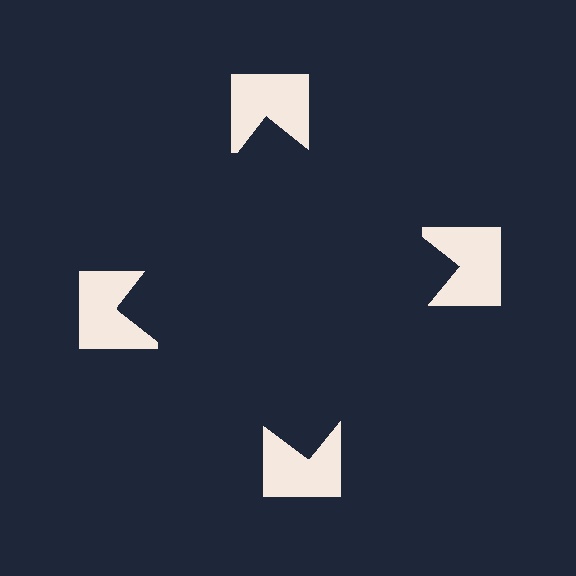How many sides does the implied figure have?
4 sides.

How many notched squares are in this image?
There are 4 — one at each vertex of the illusory square.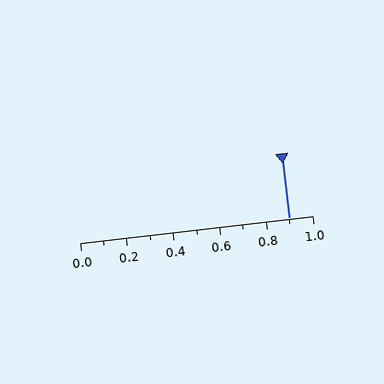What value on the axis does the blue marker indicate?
The marker indicates approximately 0.9.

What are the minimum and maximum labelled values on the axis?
The axis runs from 0.0 to 1.0.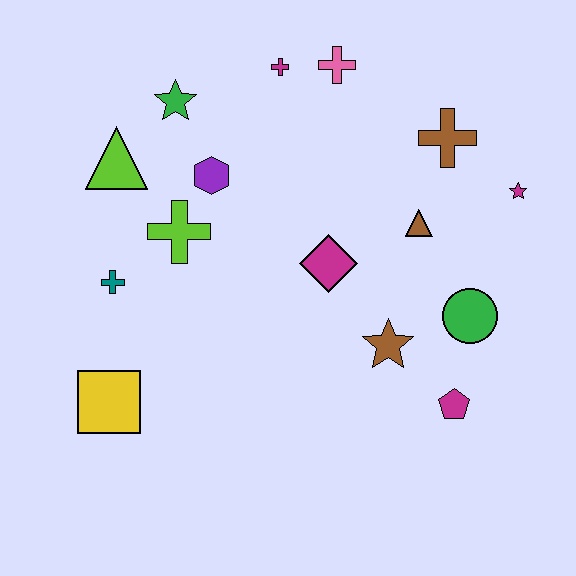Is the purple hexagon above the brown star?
Yes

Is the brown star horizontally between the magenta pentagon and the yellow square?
Yes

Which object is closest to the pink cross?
The magenta cross is closest to the pink cross.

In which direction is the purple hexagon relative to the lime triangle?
The purple hexagon is to the right of the lime triangle.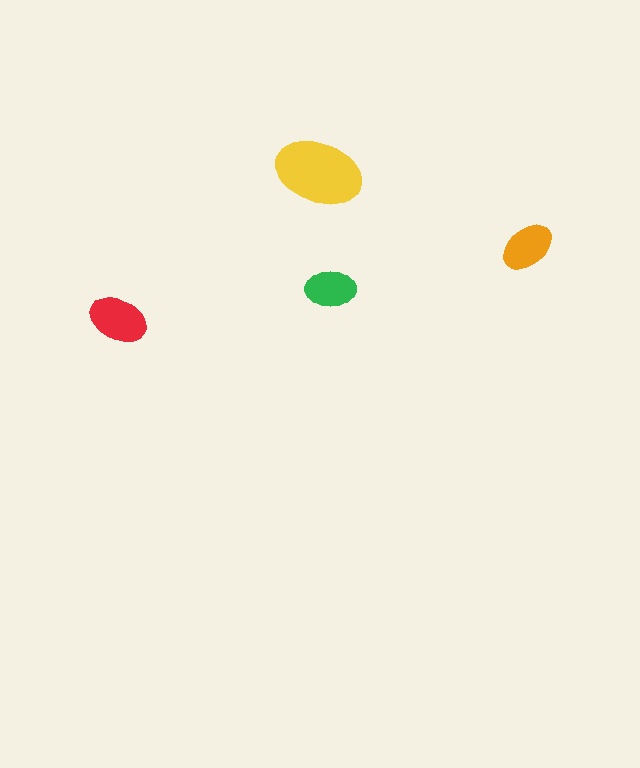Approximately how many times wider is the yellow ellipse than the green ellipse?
About 1.5 times wider.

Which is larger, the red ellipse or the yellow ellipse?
The yellow one.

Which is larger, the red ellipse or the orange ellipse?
The red one.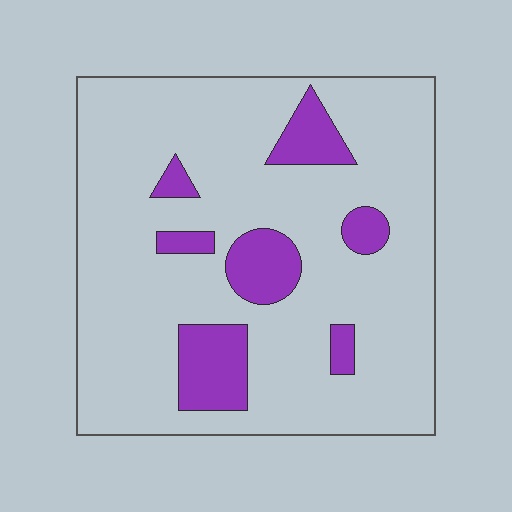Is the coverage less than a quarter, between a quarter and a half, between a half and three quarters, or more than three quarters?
Less than a quarter.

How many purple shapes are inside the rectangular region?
7.